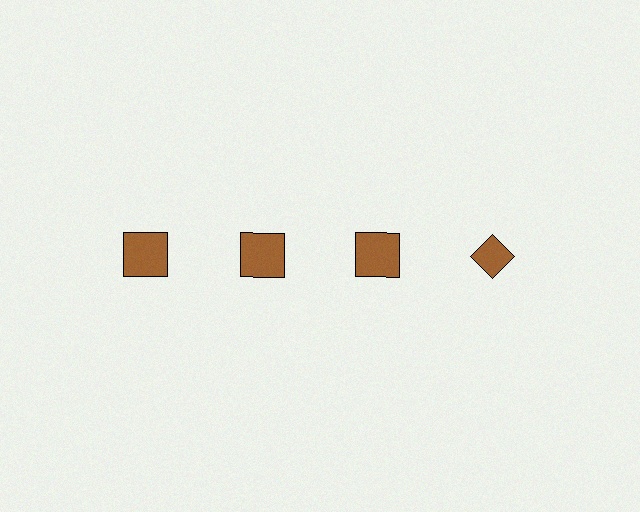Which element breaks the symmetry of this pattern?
The brown diamond in the top row, second from right column breaks the symmetry. All other shapes are brown squares.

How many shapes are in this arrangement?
There are 4 shapes arranged in a grid pattern.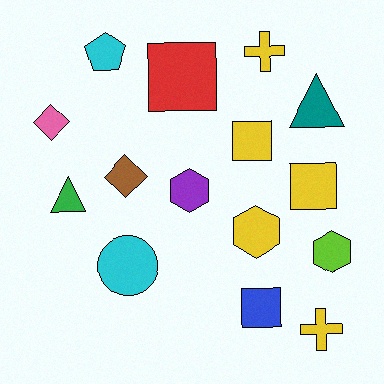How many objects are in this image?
There are 15 objects.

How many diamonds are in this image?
There are 2 diamonds.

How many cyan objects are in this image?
There are 2 cyan objects.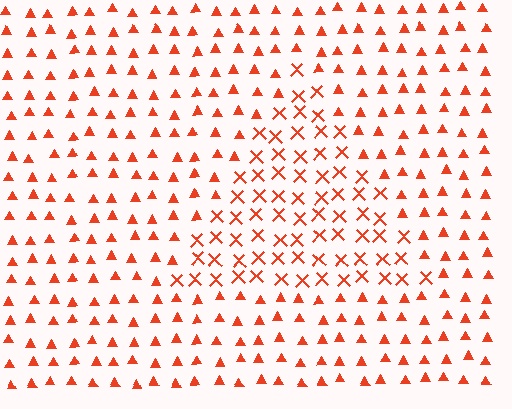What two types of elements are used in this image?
The image uses X marks inside the triangle region and triangles outside it.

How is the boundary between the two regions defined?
The boundary is defined by a change in element shape: X marks inside vs. triangles outside. All elements share the same color and spacing.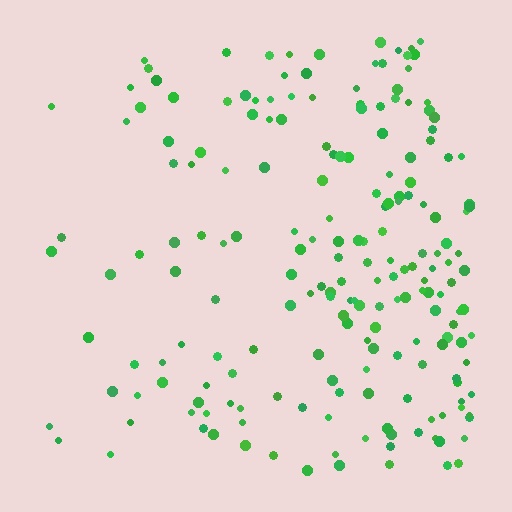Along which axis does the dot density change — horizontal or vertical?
Horizontal.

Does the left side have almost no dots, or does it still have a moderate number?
Still a moderate number, just noticeably fewer than the right.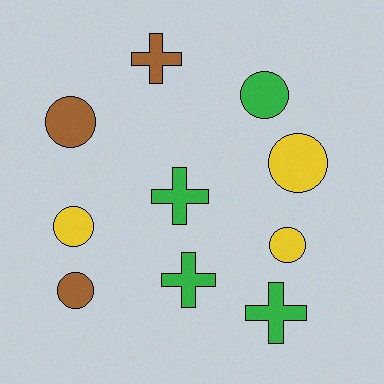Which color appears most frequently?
Green, with 4 objects.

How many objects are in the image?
There are 10 objects.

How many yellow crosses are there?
There are no yellow crosses.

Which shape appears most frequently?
Circle, with 6 objects.